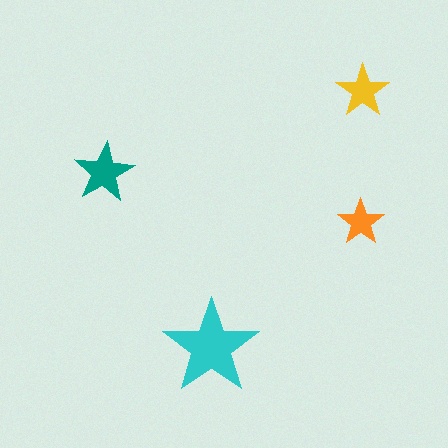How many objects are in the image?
There are 4 objects in the image.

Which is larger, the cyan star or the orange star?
The cyan one.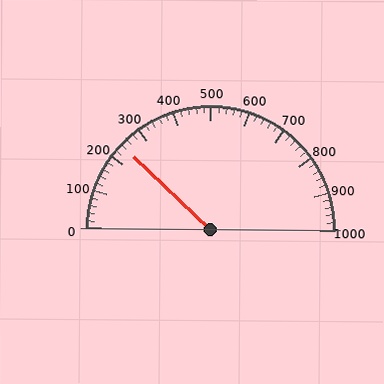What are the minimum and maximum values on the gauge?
The gauge ranges from 0 to 1000.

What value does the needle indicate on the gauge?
The needle indicates approximately 240.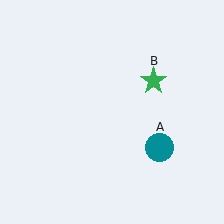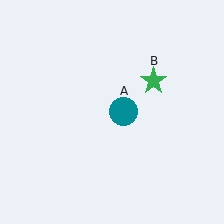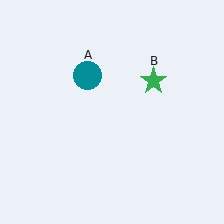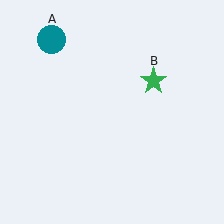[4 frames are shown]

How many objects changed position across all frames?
1 object changed position: teal circle (object A).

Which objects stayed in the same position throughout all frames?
Green star (object B) remained stationary.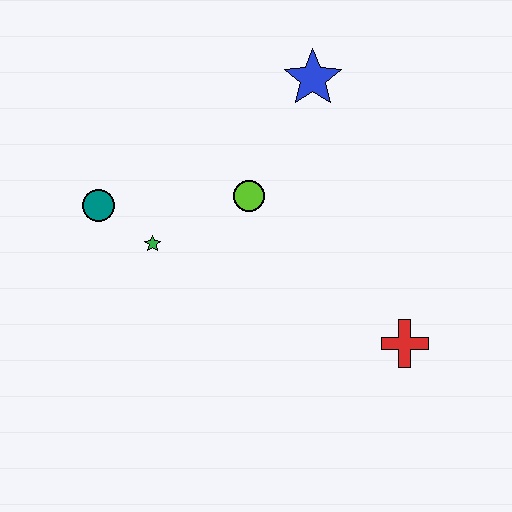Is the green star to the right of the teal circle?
Yes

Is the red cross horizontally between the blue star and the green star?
No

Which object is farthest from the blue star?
The red cross is farthest from the blue star.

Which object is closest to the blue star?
The lime circle is closest to the blue star.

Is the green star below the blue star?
Yes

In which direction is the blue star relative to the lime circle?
The blue star is above the lime circle.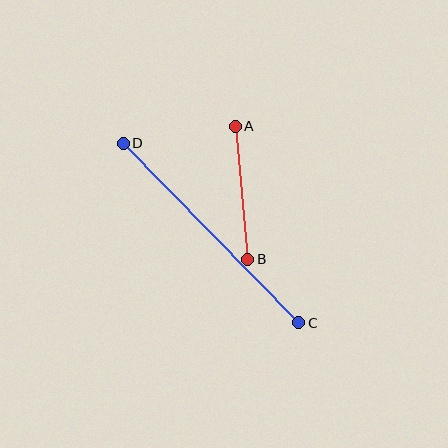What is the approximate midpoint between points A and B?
The midpoint is at approximately (241, 193) pixels.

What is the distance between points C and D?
The distance is approximately 251 pixels.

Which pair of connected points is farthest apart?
Points C and D are farthest apart.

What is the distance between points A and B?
The distance is approximately 134 pixels.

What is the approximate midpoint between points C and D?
The midpoint is at approximately (211, 233) pixels.